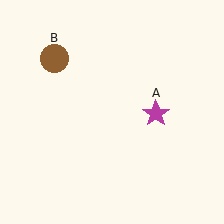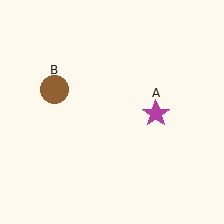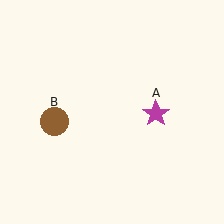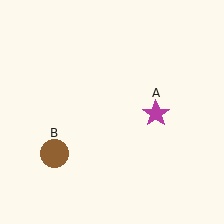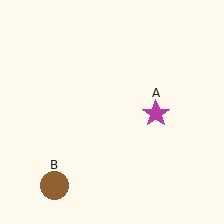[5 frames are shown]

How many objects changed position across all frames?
1 object changed position: brown circle (object B).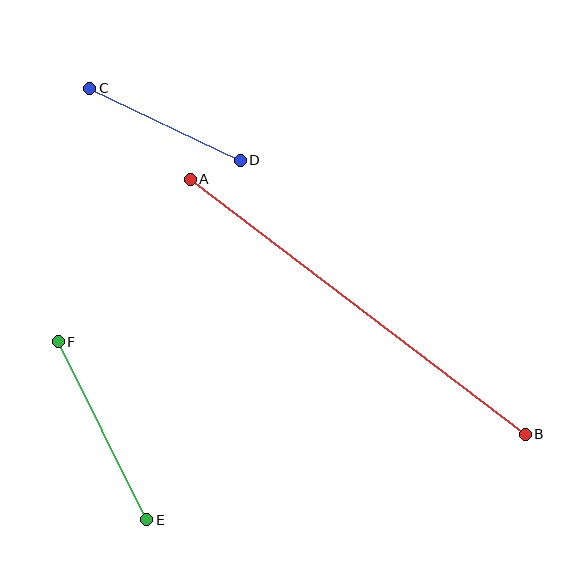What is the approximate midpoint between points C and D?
The midpoint is at approximately (165, 124) pixels.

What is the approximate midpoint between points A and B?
The midpoint is at approximately (358, 307) pixels.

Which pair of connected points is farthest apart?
Points A and B are farthest apart.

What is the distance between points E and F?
The distance is approximately 199 pixels.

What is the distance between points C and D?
The distance is approximately 167 pixels.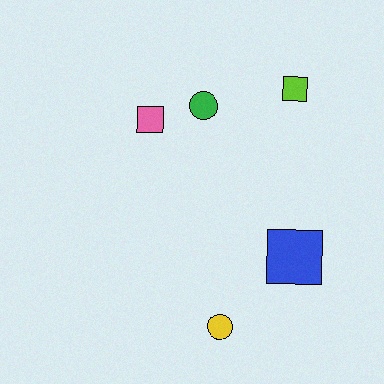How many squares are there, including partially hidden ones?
There are 3 squares.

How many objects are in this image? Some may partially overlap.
There are 5 objects.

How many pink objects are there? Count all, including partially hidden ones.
There is 1 pink object.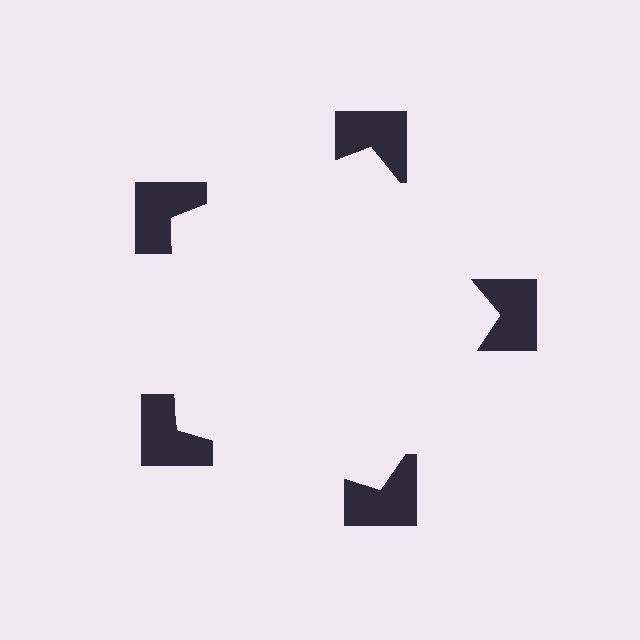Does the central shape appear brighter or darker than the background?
It typically appears slightly brighter than the background, even though no actual brightness change is drawn.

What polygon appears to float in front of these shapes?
An illusory pentagon — its edges are inferred from the aligned wedge cuts in the notched squares, not physically drawn.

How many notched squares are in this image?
There are 5 — one at each vertex of the illusory pentagon.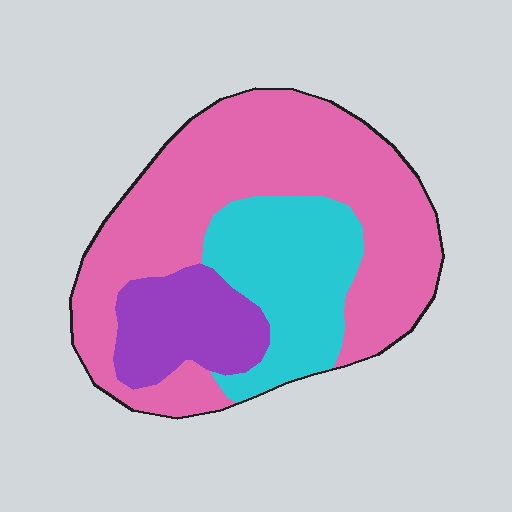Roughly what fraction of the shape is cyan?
Cyan takes up less than a quarter of the shape.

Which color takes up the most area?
Pink, at roughly 60%.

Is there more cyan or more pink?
Pink.